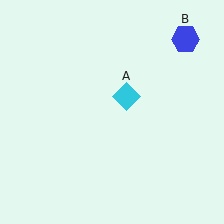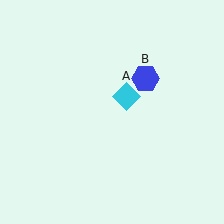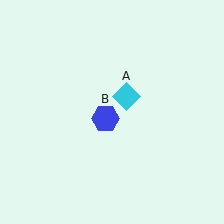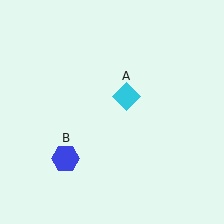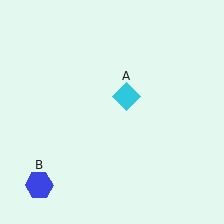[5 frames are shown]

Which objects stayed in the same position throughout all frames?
Cyan diamond (object A) remained stationary.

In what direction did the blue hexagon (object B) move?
The blue hexagon (object B) moved down and to the left.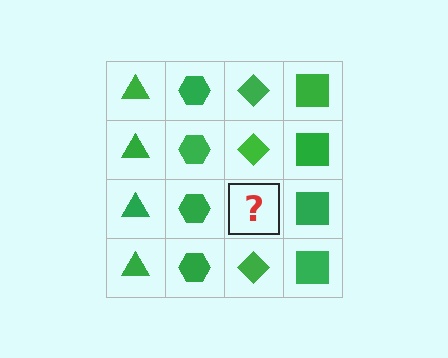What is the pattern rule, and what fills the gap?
The rule is that each column has a consistent shape. The gap should be filled with a green diamond.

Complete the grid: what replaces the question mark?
The question mark should be replaced with a green diamond.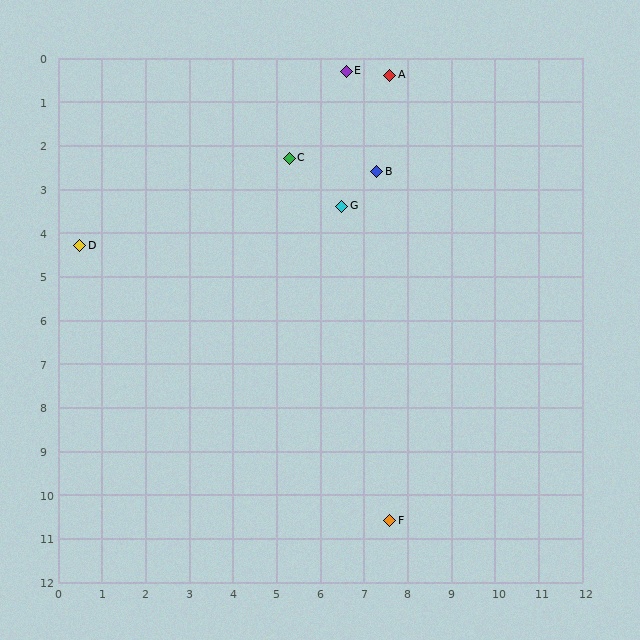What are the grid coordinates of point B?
Point B is at approximately (7.3, 2.6).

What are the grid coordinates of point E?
Point E is at approximately (6.6, 0.3).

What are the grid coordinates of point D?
Point D is at approximately (0.5, 4.3).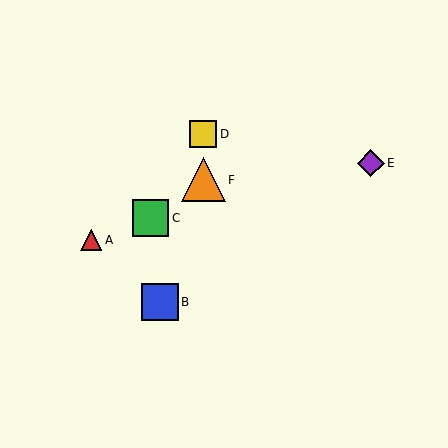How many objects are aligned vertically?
2 objects (D, F) are aligned vertically.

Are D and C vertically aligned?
No, D is at x≈203 and C is at x≈150.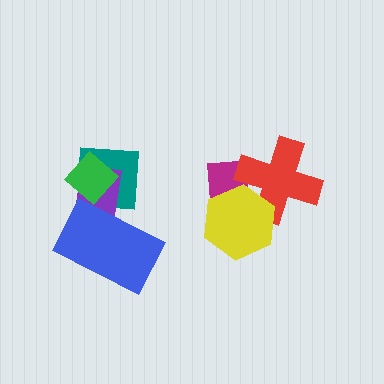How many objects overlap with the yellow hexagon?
2 objects overlap with the yellow hexagon.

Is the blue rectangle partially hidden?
No, no other shape covers it.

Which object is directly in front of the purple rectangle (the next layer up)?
The green diamond is directly in front of the purple rectangle.